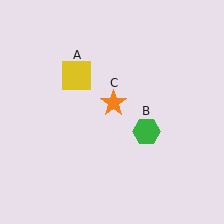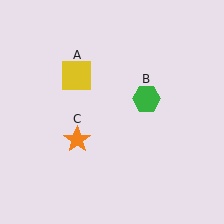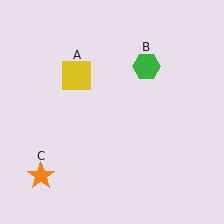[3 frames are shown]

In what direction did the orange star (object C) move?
The orange star (object C) moved down and to the left.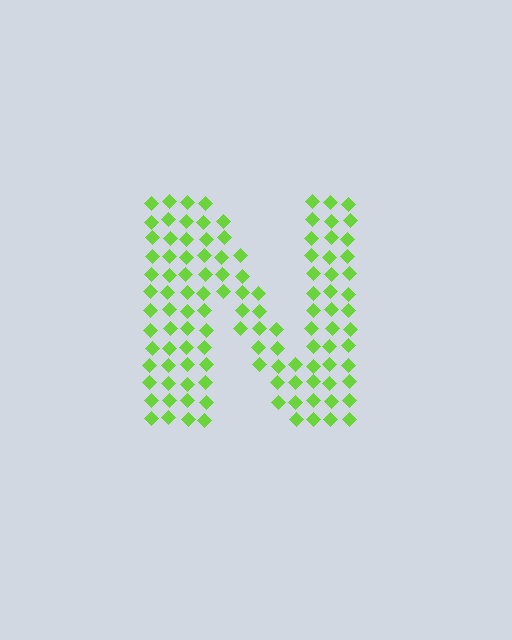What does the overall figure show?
The overall figure shows the letter N.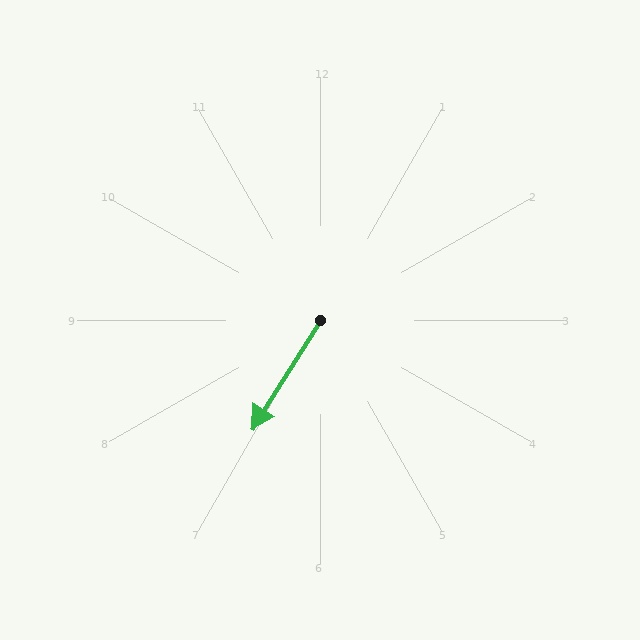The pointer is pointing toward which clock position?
Roughly 7 o'clock.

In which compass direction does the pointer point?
Southwest.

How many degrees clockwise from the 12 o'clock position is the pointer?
Approximately 212 degrees.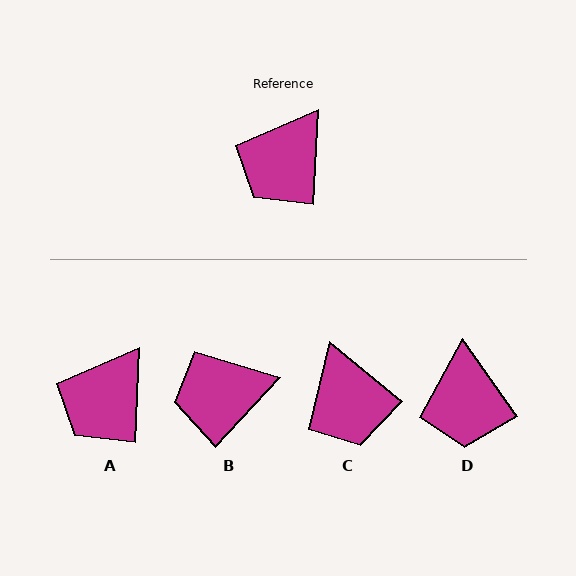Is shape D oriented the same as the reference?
No, it is off by about 38 degrees.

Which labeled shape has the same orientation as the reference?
A.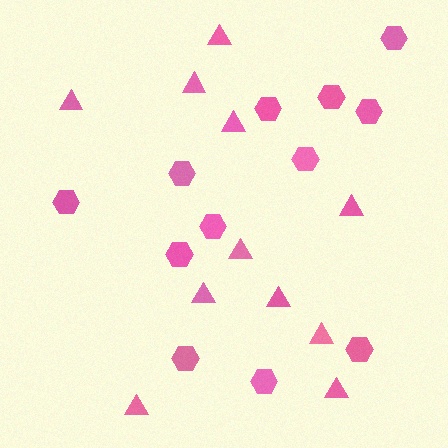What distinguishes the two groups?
There are 2 groups: one group of hexagons (12) and one group of triangles (11).